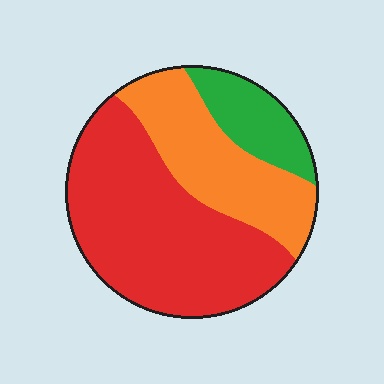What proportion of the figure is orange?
Orange takes up about one third (1/3) of the figure.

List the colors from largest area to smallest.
From largest to smallest: red, orange, green.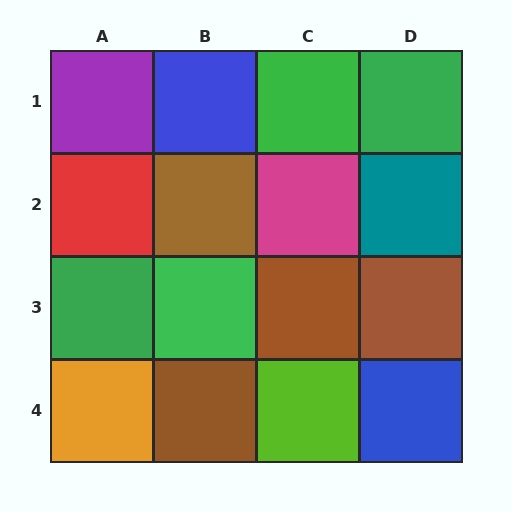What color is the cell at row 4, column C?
Lime.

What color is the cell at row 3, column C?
Brown.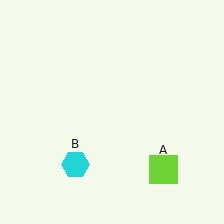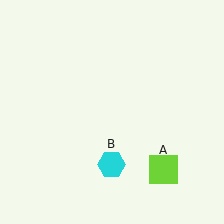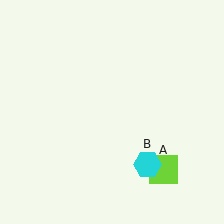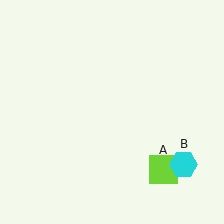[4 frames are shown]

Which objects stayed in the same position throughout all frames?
Lime square (object A) remained stationary.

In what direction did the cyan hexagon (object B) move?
The cyan hexagon (object B) moved right.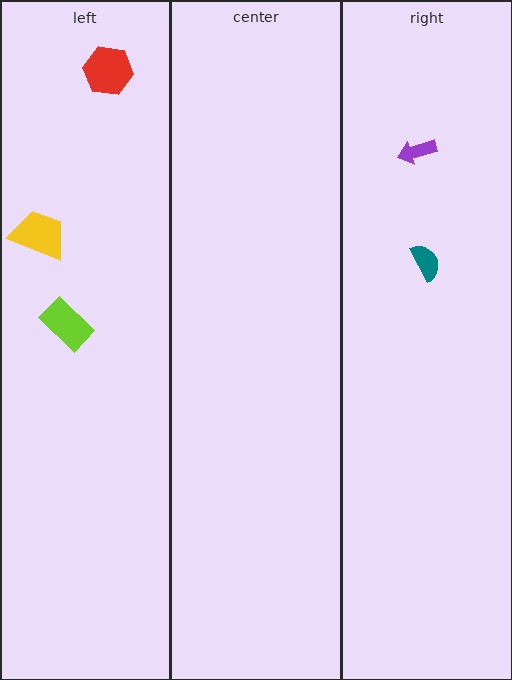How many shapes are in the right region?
2.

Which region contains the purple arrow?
The right region.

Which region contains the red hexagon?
The left region.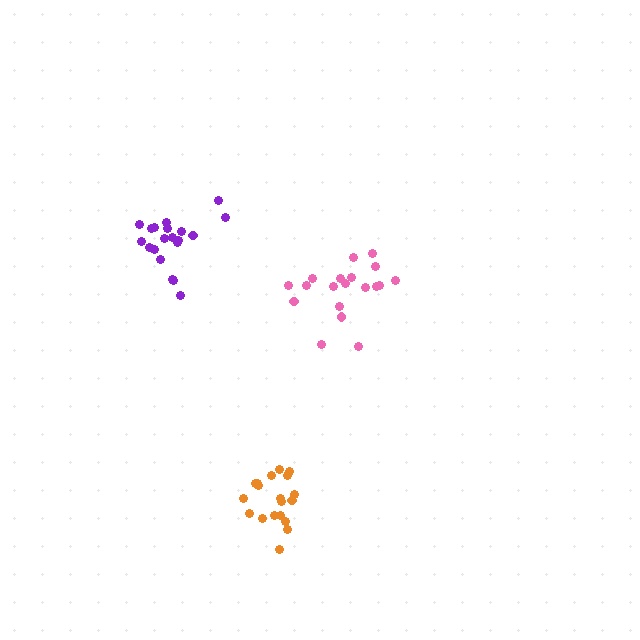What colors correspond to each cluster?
The clusters are colored: orange, pink, purple.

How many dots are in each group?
Group 1: 19 dots, Group 2: 19 dots, Group 3: 20 dots (58 total).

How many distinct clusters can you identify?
There are 3 distinct clusters.